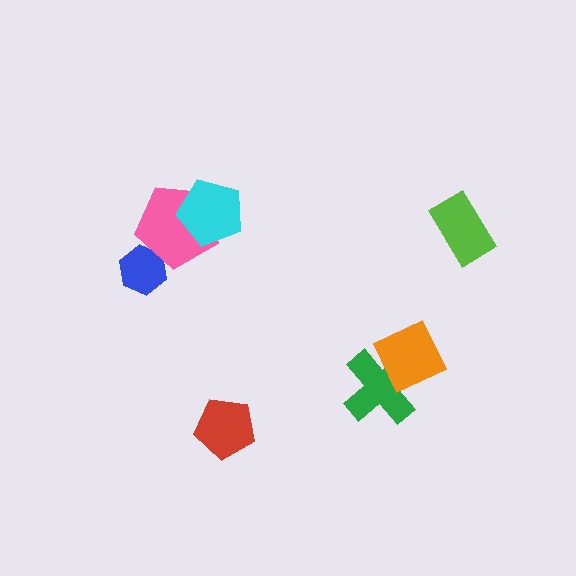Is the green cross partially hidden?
Yes, it is partially covered by another shape.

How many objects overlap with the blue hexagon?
1 object overlaps with the blue hexagon.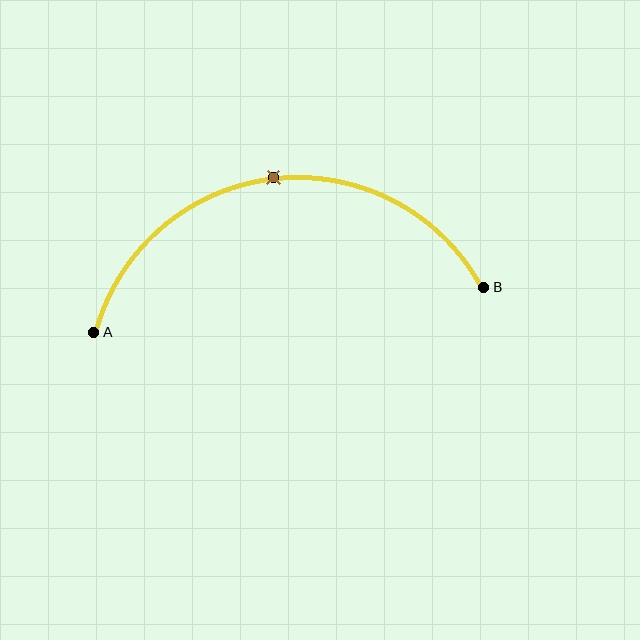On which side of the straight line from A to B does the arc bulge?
The arc bulges above the straight line connecting A and B.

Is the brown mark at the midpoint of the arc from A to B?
Yes. The brown mark lies on the arc at equal arc-length from both A and B — it is the arc midpoint.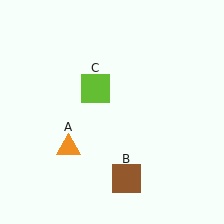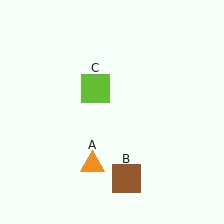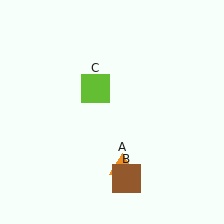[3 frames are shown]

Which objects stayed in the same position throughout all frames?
Brown square (object B) and lime square (object C) remained stationary.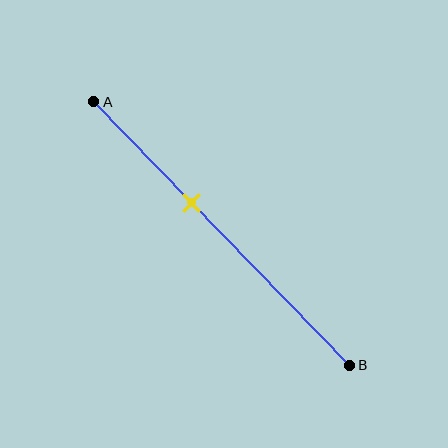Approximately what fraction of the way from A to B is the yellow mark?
The yellow mark is approximately 40% of the way from A to B.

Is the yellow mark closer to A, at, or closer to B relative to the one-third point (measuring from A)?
The yellow mark is closer to point B than the one-third point of segment AB.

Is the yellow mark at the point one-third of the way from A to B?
No, the mark is at about 40% from A, not at the 33% one-third point.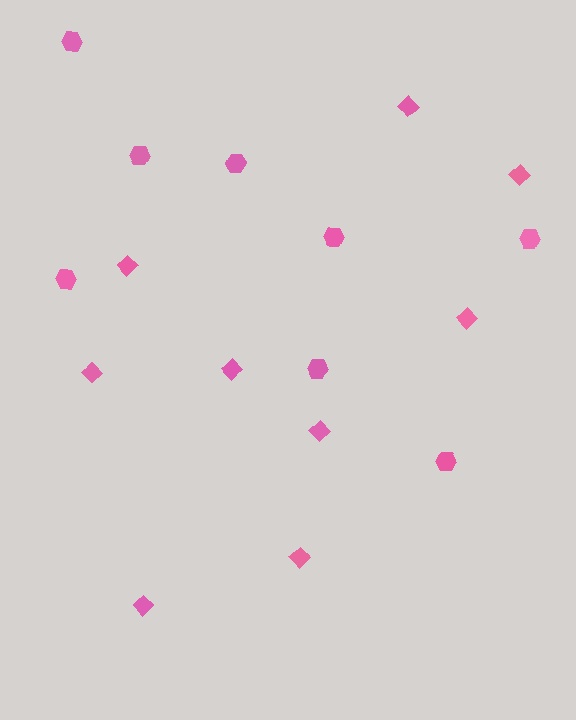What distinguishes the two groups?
There are 2 groups: one group of hexagons (8) and one group of diamonds (9).